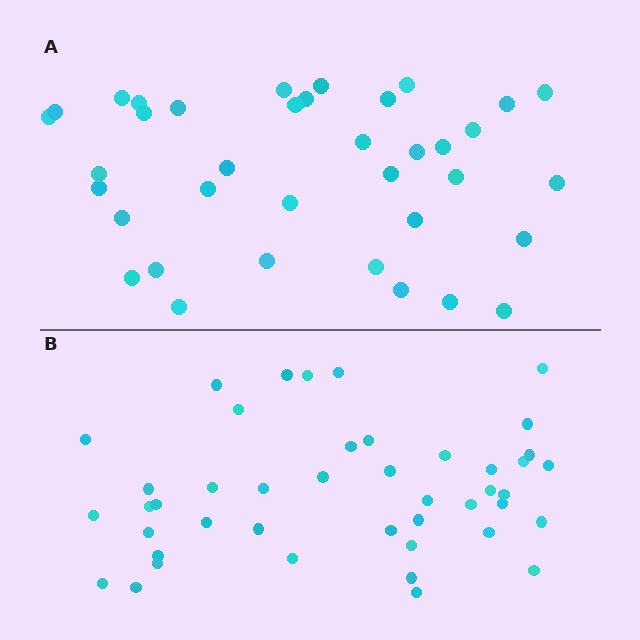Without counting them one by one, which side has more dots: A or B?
Region B (the bottom region) has more dots.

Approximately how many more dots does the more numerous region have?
Region B has roughly 8 or so more dots than region A.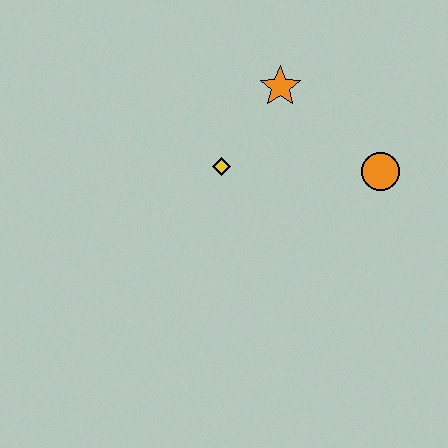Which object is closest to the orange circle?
The orange star is closest to the orange circle.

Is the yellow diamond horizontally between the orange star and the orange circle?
No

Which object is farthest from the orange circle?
The yellow diamond is farthest from the orange circle.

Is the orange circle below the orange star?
Yes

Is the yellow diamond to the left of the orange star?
Yes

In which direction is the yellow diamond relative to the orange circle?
The yellow diamond is to the left of the orange circle.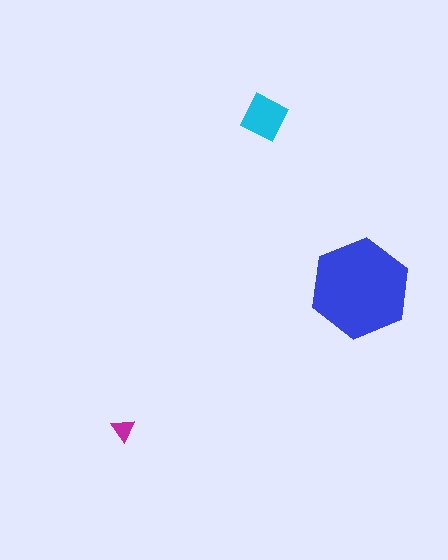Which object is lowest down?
The magenta triangle is bottommost.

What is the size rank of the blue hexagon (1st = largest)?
1st.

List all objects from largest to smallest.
The blue hexagon, the cyan diamond, the magenta triangle.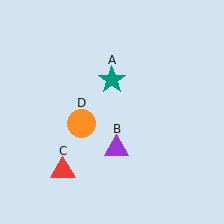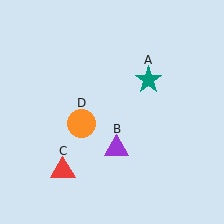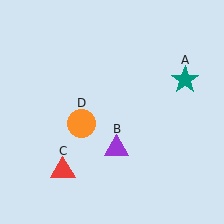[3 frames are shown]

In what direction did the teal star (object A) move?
The teal star (object A) moved right.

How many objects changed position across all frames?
1 object changed position: teal star (object A).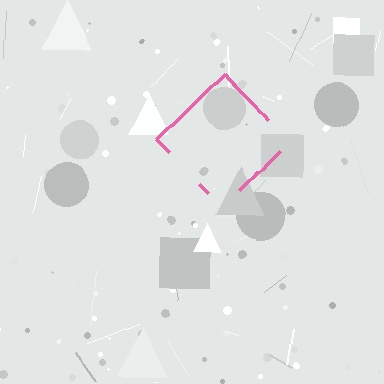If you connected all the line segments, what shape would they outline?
They would outline a diamond.